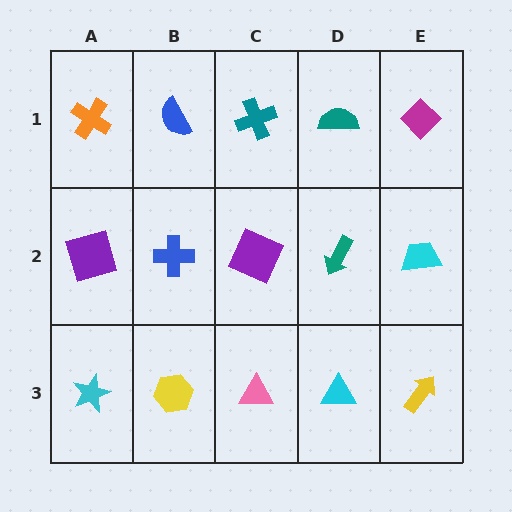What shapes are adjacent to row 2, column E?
A magenta diamond (row 1, column E), a yellow arrow (row 3, column E), a teal arrow (row 2, column D).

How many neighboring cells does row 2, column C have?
4.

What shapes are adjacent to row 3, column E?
A cyan trapezoid (row 2, column E), a cyan triangle (row 3, column D).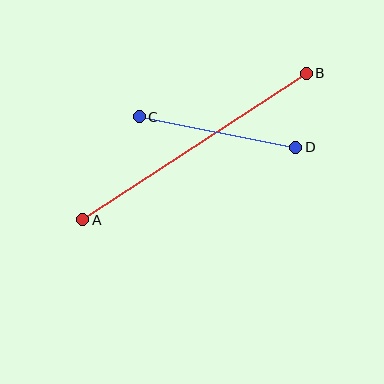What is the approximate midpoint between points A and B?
The midpoint is at approximately (194, 147) pixels.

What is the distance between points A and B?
The distance is approximately 267 pixels.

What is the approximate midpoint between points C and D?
The midpoint is at approximately (218, 132) pixels.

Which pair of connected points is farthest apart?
Points A and B are farthest apart.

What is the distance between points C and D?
The distance is approximately 159 pixels.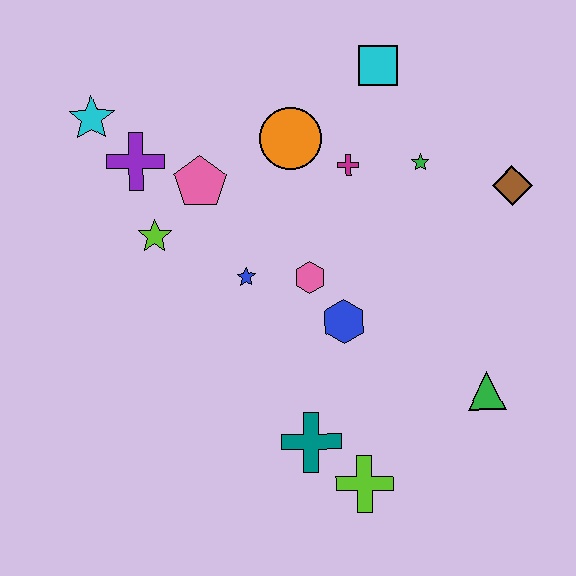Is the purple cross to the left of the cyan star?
No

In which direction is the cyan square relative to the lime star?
The cyan square is to the right of the lime star.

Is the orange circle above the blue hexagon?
Yes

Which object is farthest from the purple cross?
The green triangle is farthest from the purple cross.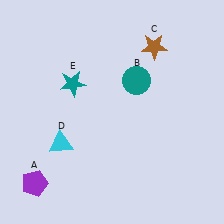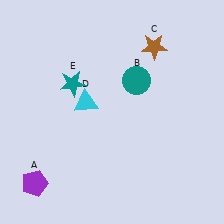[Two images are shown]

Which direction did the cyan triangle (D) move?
The cyan triangle (D) moved up.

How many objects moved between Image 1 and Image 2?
1 object moved between the two images.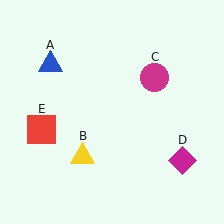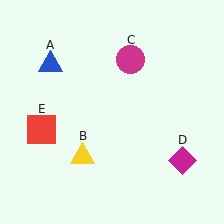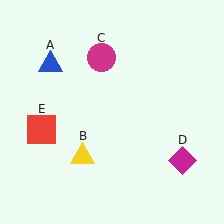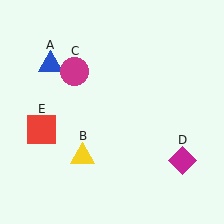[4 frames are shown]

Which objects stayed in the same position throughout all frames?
Blue triangle (object A) and yellow triangle (object B) and magenta diamond (object D) and red square (object E) remained stationary.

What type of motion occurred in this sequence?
The magenta circle (object C) rotated counterclockwise around the center of the scene.